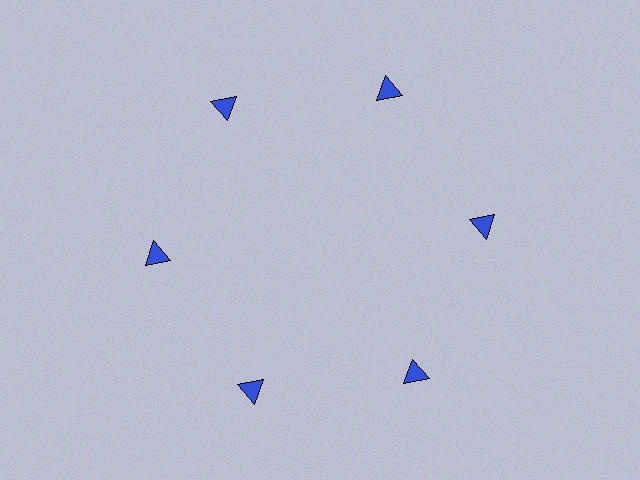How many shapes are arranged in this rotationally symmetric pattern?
There are 6 shapes, arranged in 6 groups of 1.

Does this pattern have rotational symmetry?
Yes, this pattern has 6-fold rotational symmetry. It looks the same after rotating 60 degrees around the center.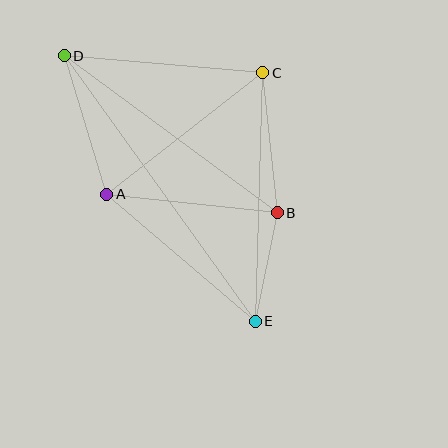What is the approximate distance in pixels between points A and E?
The distance between A and E is approximately 195 pixels.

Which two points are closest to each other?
Points B and E are closest to each other.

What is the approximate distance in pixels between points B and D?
The distance between B and D is approximately 265 pixels.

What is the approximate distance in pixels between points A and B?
The distance between A and B is approximately 172 pixels.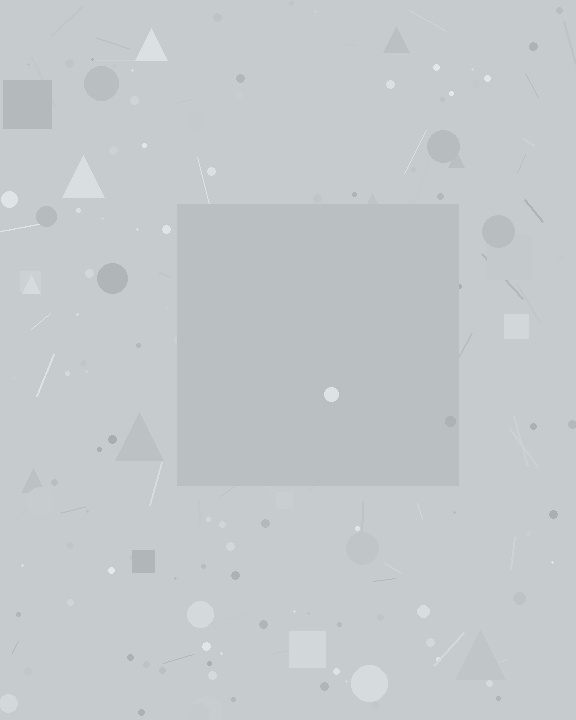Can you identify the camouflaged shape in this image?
The camouflaged shape is a square.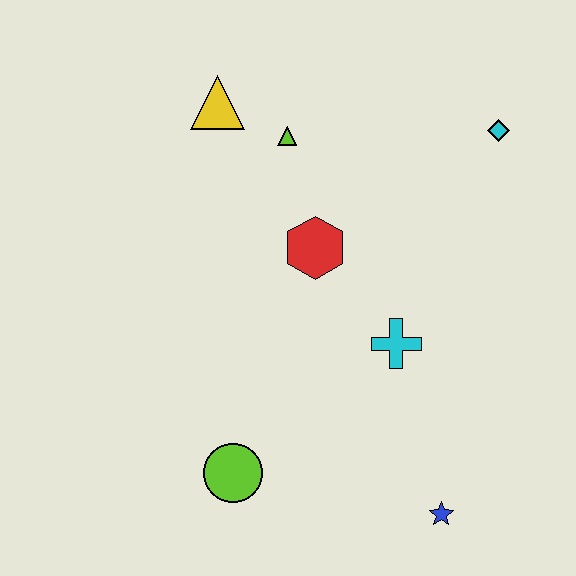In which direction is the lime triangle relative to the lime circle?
The lime triangle is above the lime circle.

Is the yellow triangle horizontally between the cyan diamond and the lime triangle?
No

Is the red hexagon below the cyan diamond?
Yes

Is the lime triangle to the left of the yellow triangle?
No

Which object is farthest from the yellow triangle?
The blue star is farthest from the yellow triangle.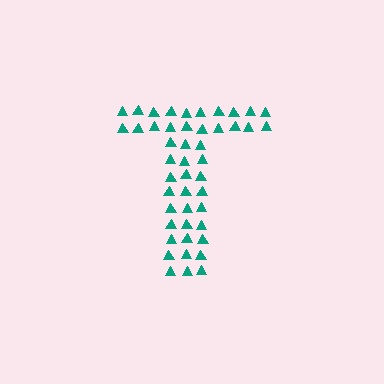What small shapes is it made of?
It is made of small triangles.